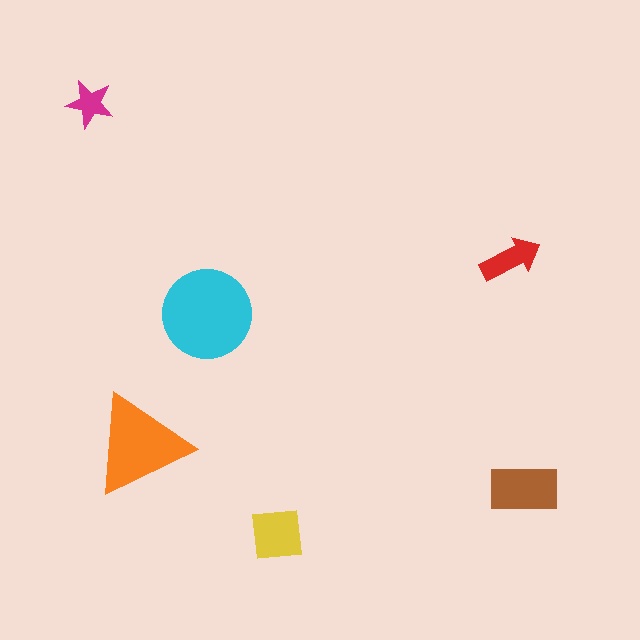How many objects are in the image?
There are 6 objects in the image.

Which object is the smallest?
The magenta star.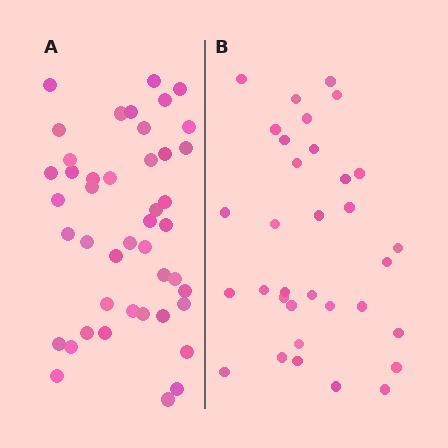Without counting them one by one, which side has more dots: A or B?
Region A (the left region) has more dots.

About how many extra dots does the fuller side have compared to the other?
Region A has roughly 12 or so more dots than region B.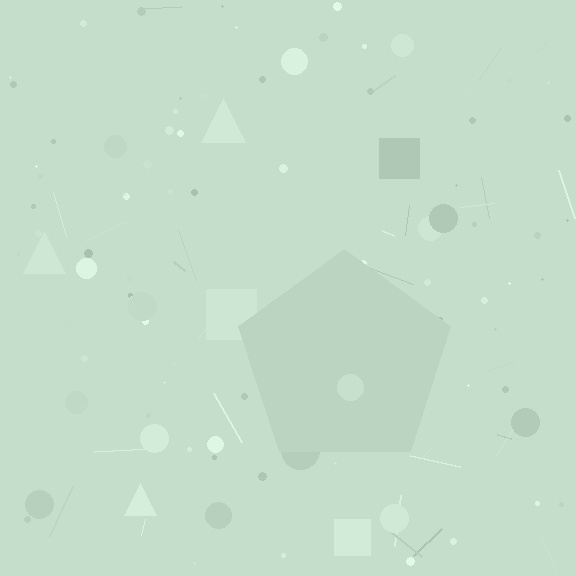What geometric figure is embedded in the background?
A pentagon is embedded in the background.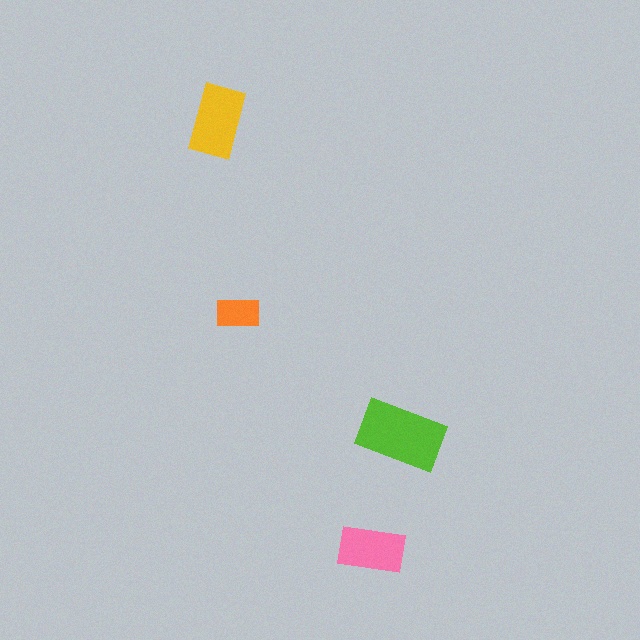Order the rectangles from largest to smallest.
the lime one, the yellow one, the pink one, the orange one.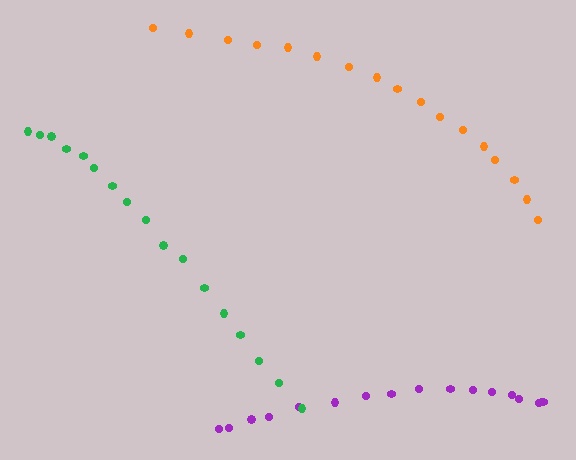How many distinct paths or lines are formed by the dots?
There are 3 distinct paths.